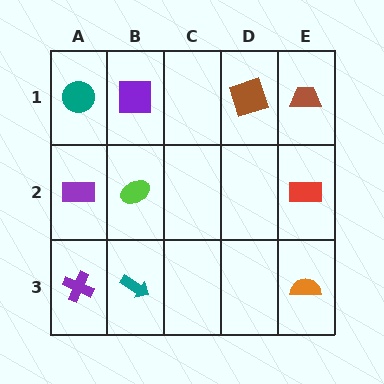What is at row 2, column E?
A red rectangle.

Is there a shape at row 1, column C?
No, that cell is empty.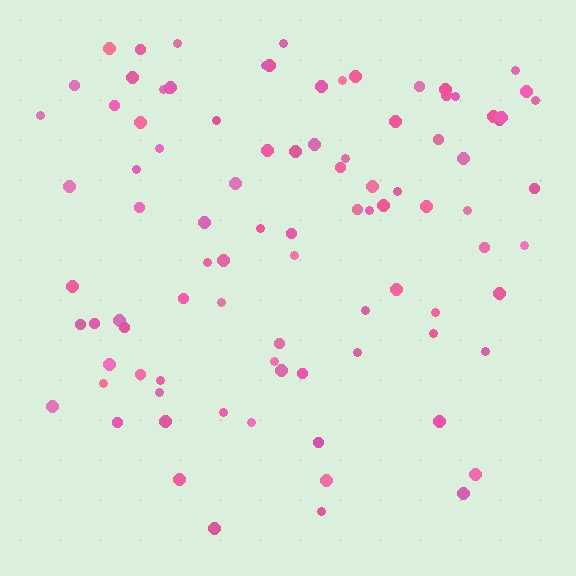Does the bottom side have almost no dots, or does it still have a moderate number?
Still a moderate number, just noticeably fewer than the top.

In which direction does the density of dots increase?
From bottom to top, with the top side densest.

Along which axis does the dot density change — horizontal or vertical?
Vertical.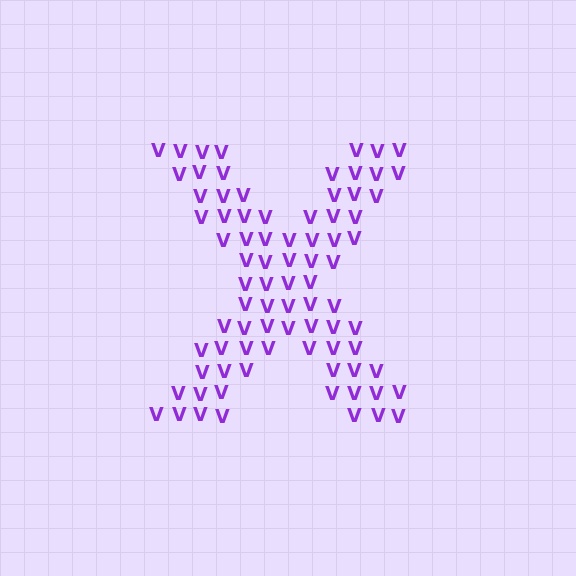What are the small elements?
The small elements are letter V's.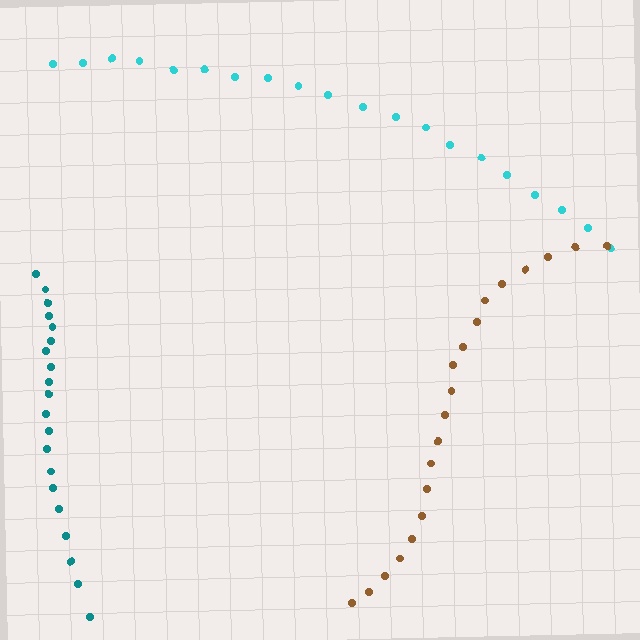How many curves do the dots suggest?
There are 3 distinct paths.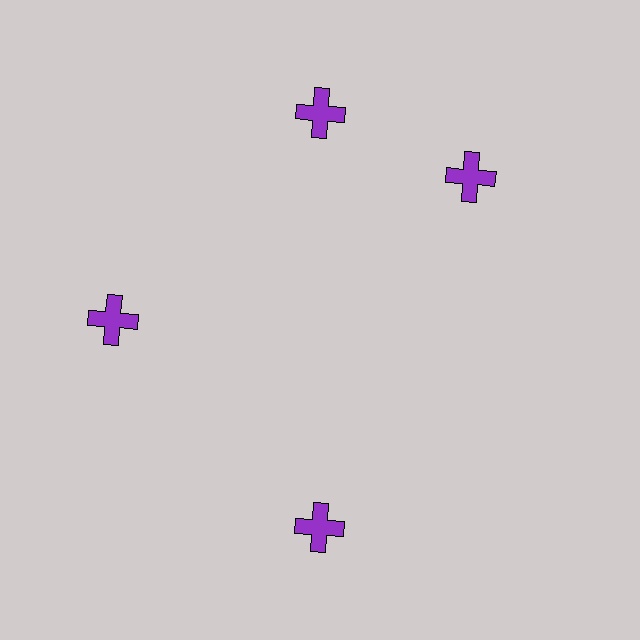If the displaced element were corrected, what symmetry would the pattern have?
It would have 4-fold rotational symmetry — the pattern would map onto itself every 90 degrees.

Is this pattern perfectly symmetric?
No. The 4 purple crosses are arranged in a ring, but one element near the 3 o'clock position is rotated out of alignment along the ring, breaking the 4-fold rotational symmetry.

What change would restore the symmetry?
The symmetry would be restored by rotating it back into even spacing with its neighbors so that all 4 crosses sit at equal angles and equal distance from the center.